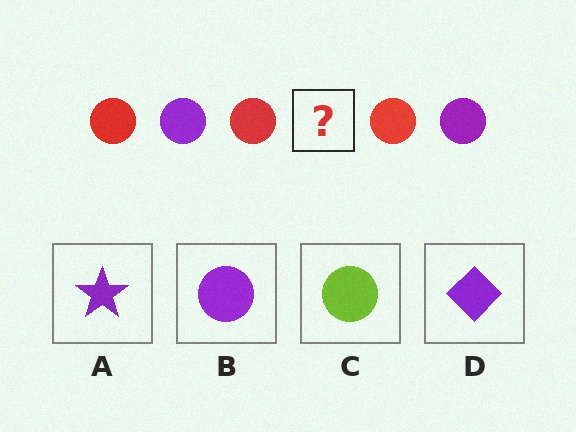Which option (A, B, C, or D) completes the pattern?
B.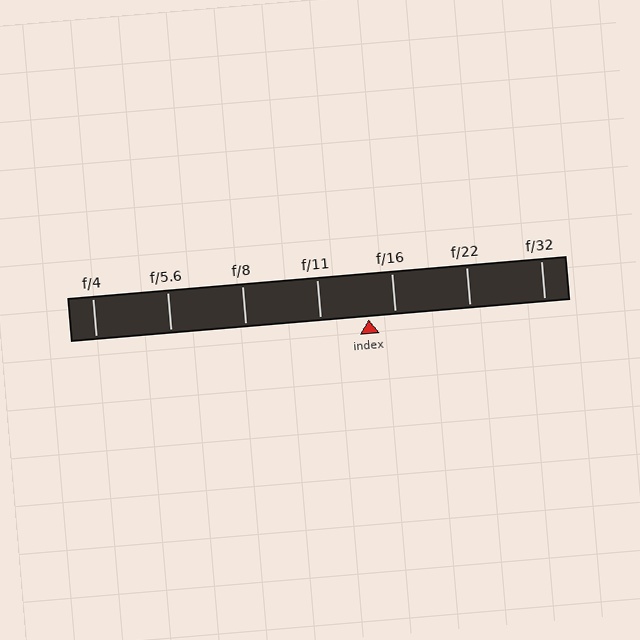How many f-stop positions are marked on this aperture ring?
There are 7 f-stop positions marked.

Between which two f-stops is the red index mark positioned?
The index mark is between f/11 and f/16.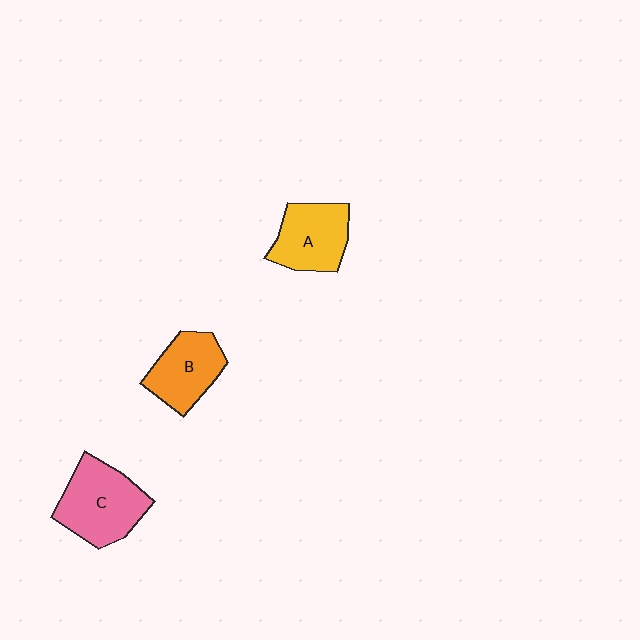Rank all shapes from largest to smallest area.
From largest to smallest: C (pink), A (yellow), B (orange).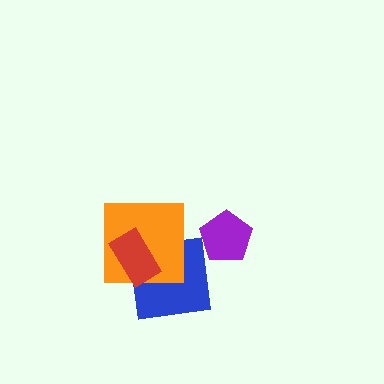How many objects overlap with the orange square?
2 objects overlap with the orange square.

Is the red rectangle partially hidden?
No, no other shape covers it.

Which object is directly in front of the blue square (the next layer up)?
The orange square is directly in front of the blue square.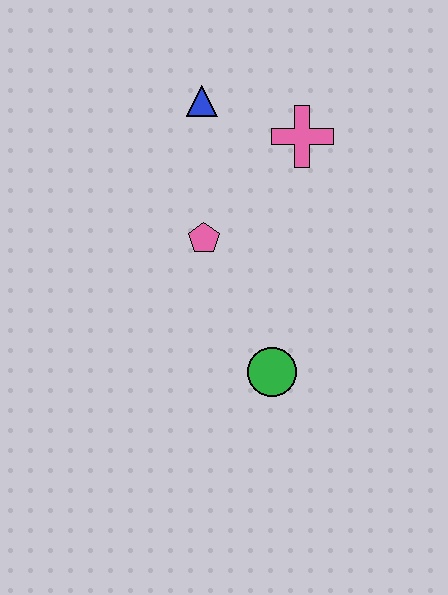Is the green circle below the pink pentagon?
Yes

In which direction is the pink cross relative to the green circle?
The pink cross is above the green circle.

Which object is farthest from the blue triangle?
The green circle is farthest from the blue triangle.